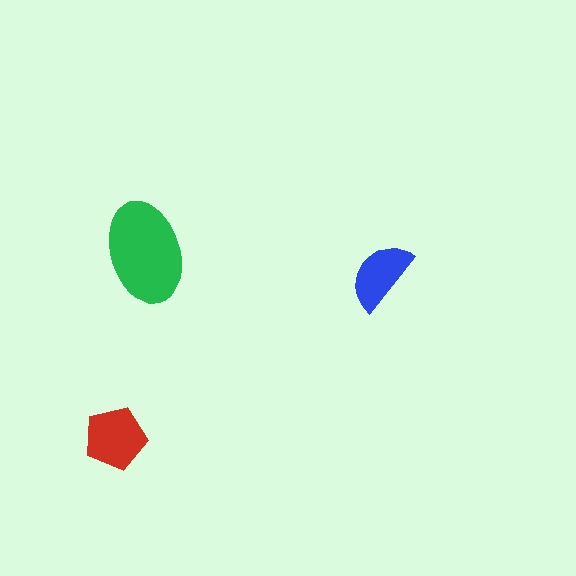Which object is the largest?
The green ellipse.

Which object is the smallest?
The blue semicircle.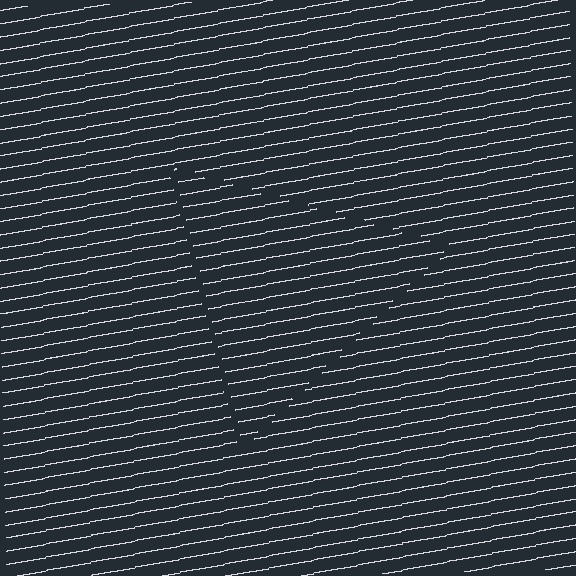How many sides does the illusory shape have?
3 sides — the line-ends trace a triangle.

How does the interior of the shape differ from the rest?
The interior of the shape contains the same grating, shifted by half a period — the contour is defined by the phase discontinuity where line-ends from the inner and outer gratings abut.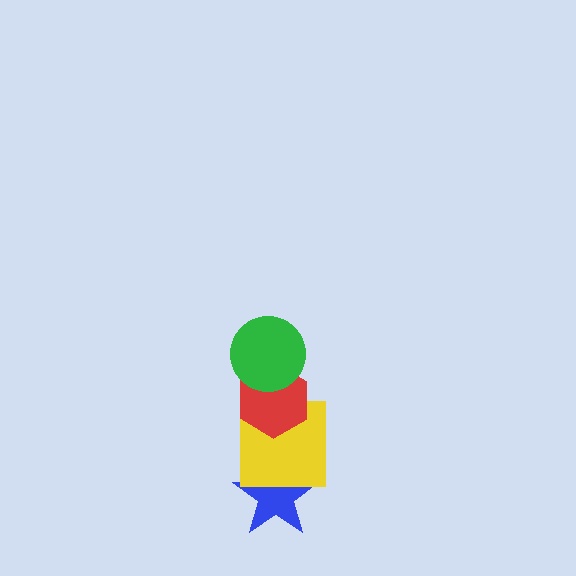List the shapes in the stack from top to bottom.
From top to bottom: the green circle, the red hexagon, the yellow square, the blue star.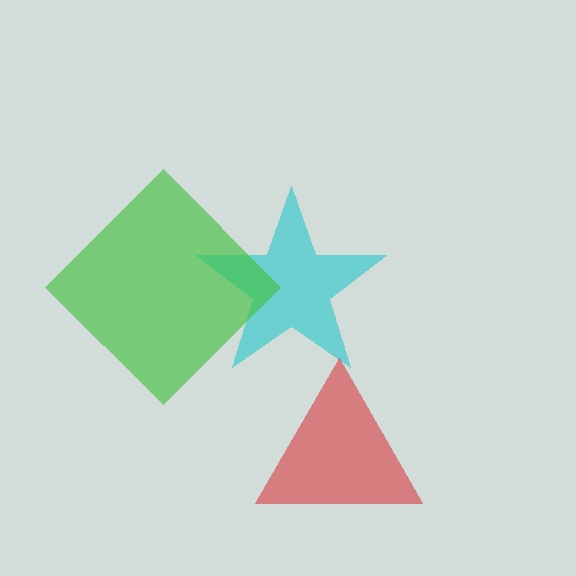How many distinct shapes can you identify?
There are 3 distinct shapes: a cyan star, a red triangle, a green diamond.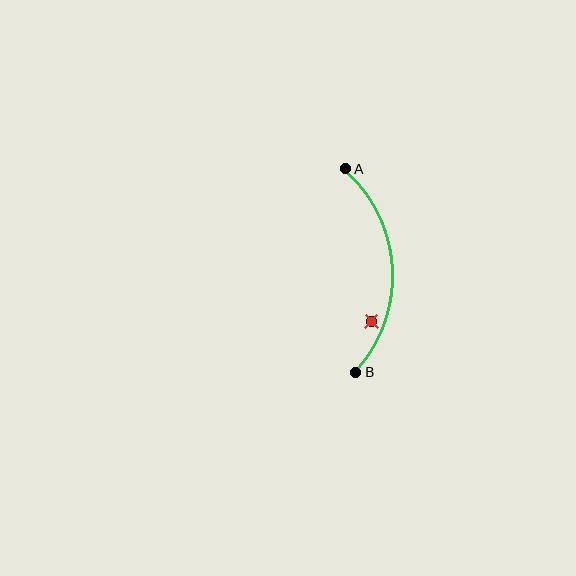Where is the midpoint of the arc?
The arc midpoint is the point on the curve farthest from the straight line joining A and B. It sits to the right of that line.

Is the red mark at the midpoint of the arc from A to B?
No — the red mark does not lie on the arc at all. It sits slightly inside the curve.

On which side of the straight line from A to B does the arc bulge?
The arc bulges to the right of the straight line connecting A and B.